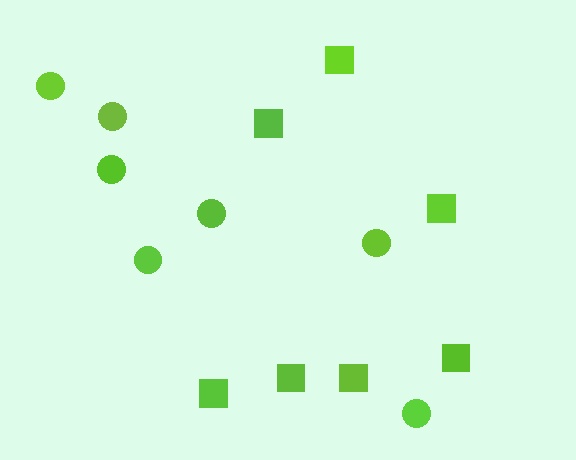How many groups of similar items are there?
There are 2 groups: one group of circles (7) and one group of squares (7).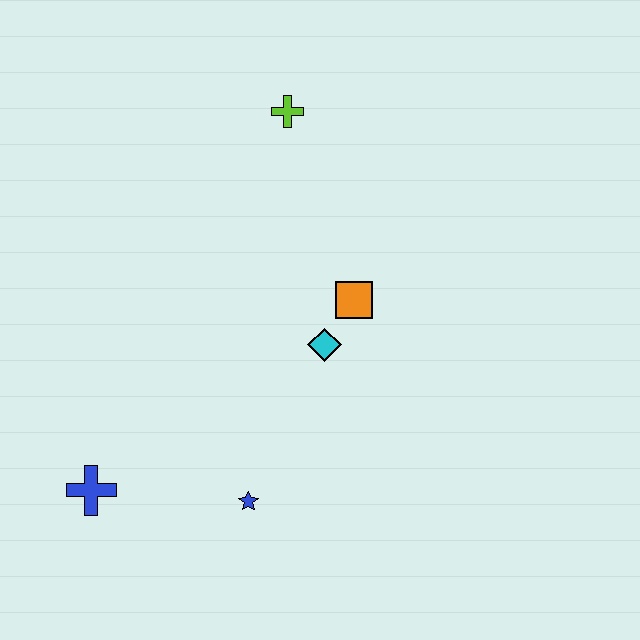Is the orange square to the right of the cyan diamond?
Yes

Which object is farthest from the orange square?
The blue cross is farthest from the orange square.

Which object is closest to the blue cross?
The blue star is closest to the blue cross.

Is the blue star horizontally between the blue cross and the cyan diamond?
Yes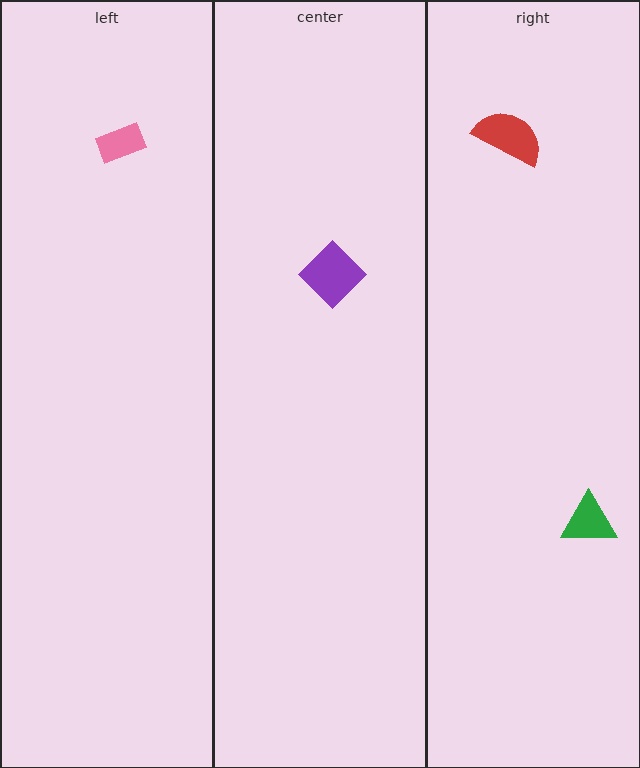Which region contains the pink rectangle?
The left region.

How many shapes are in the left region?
1.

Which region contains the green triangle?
The right region.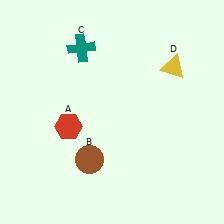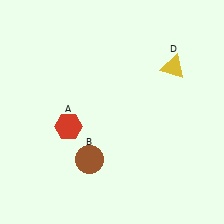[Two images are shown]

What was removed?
The teal cross (C) was removed in Image 2.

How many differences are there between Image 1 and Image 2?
There is 1 difference between the two images.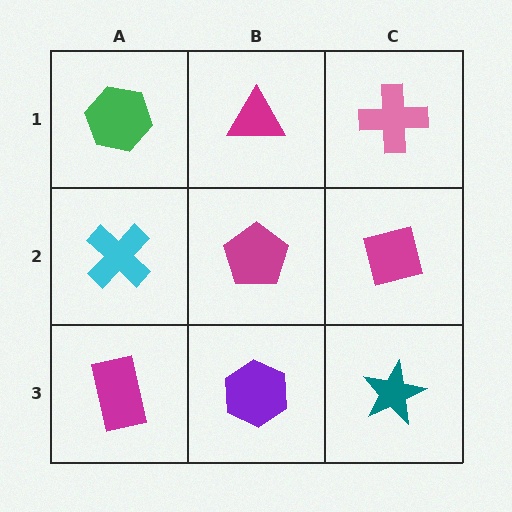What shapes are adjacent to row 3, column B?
A magenta pentagon (row 2, column B), a magenta rectangle (row 3, column A), a teal star (row 3, column C).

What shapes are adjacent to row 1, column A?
A cyan cross (row 2, column A), a magenta triangle (row 1, column B).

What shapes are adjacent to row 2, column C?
A pink cross (row 1, column C), a teal star (row 3, column C), a magenta pentagon (row 2, column B).